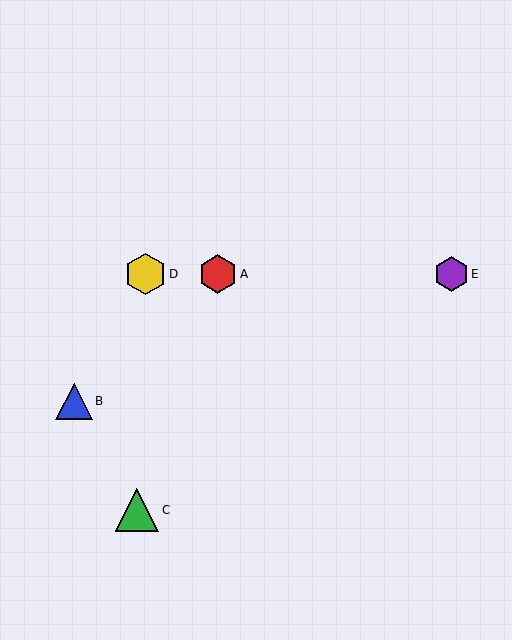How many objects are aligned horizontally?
3 objects (A, D, E) are aligned horizontally.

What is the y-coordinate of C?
Object C is at y≈510.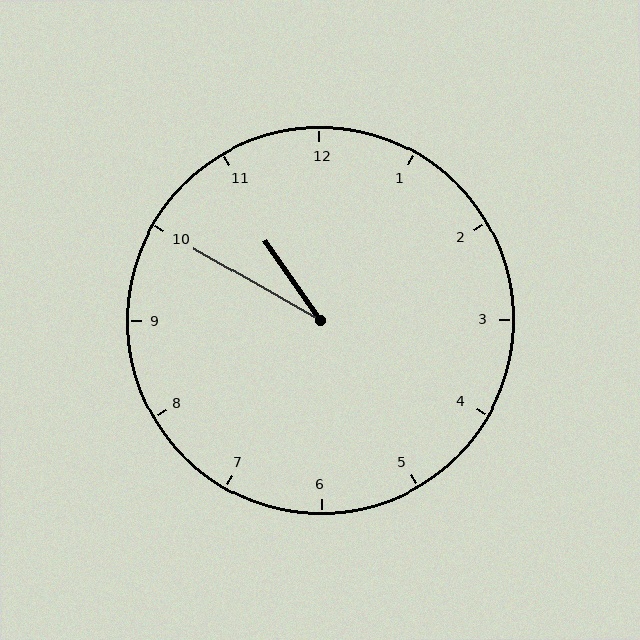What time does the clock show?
10:50.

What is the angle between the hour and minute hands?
Approximately 25 degrees.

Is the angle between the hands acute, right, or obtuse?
It is acute.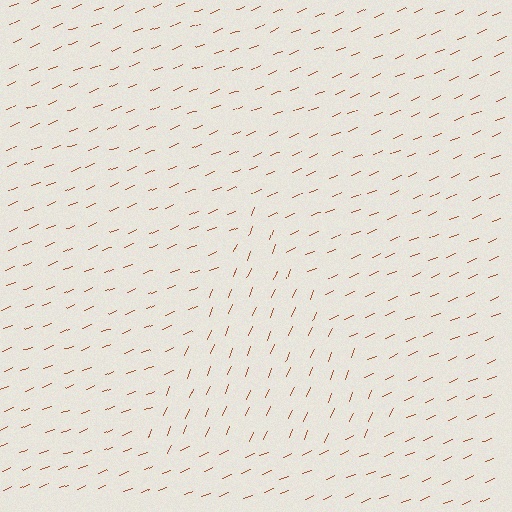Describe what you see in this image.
The image is filled with small brown line segments. A triangle region in the image has lines oriented differently from the surrounding lines, creating a visible texture boundary.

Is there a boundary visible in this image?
Yes, there is a texture boundary formed by a change in line orientation.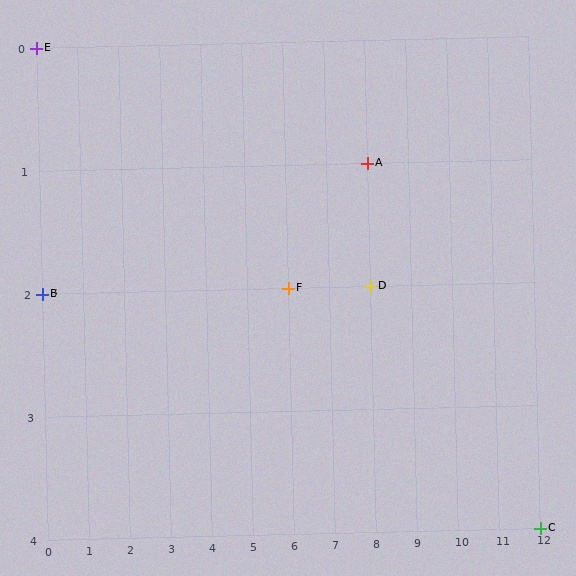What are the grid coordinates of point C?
Point C is at grid coordinates (12, 4).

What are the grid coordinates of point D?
Point D is at grid coordinates (8, 2).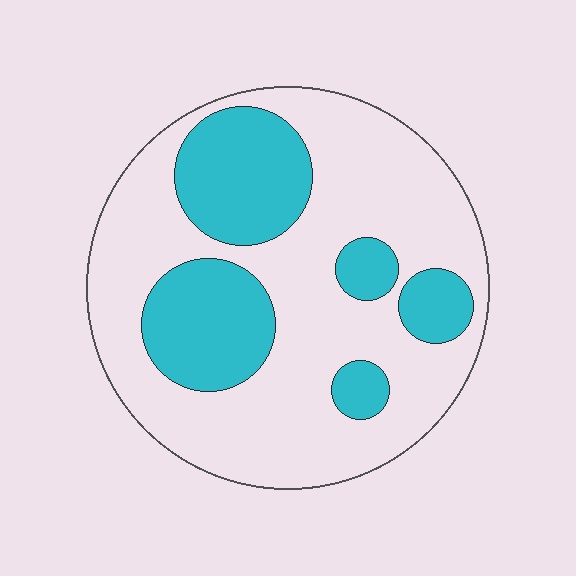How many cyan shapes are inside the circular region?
5.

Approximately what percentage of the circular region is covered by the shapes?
Approximately 30%.